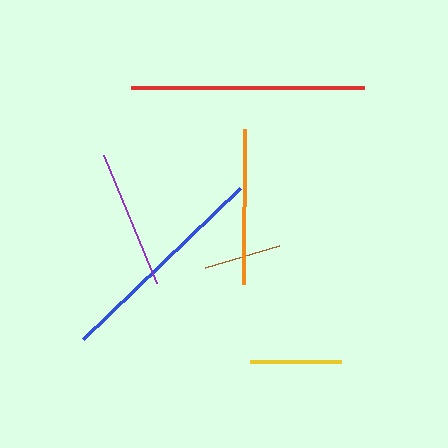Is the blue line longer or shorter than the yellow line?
The blue line is longer than the yellow line.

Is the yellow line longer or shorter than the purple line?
The purple line is longer than the yellow line.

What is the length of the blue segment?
The blue segment is approximately 218 pixels long.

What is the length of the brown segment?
The brown segment is approximately 77 pixels long.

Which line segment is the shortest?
The brown line is the shortest at approximately 77 pixels.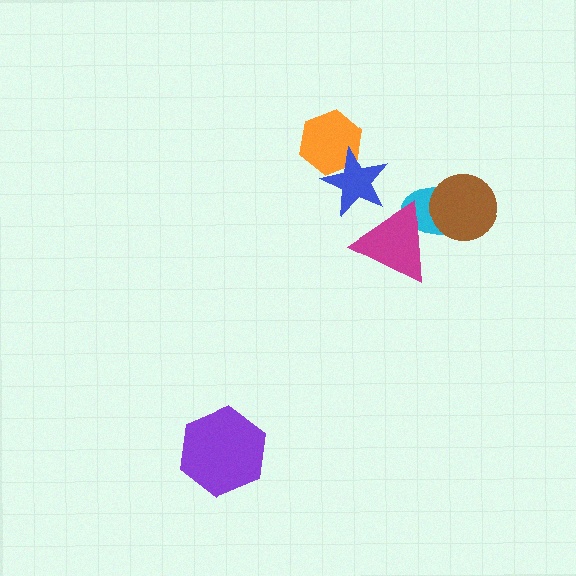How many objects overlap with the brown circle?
1 object overlaps with the brown circle.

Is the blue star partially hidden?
Yes, it is partially covered by another shape.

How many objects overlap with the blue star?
2 objects overlap with the blue star.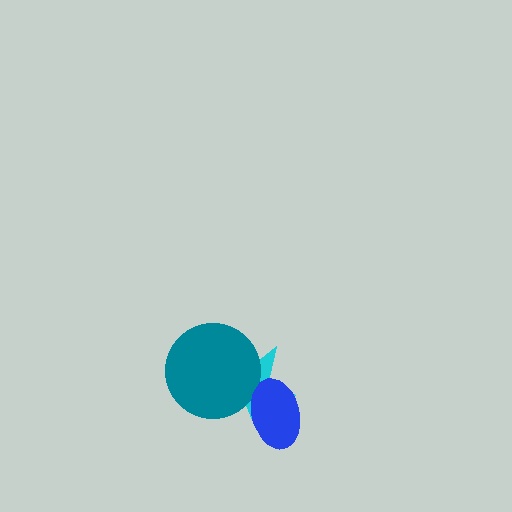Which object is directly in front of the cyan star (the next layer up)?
The teal circle is directly in front of the cyan star.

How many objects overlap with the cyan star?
2 objects overlap with the cyan star.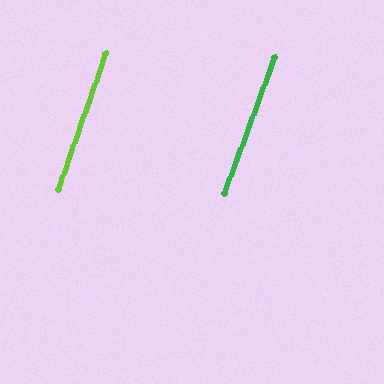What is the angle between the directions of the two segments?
Approximately 2 degrees.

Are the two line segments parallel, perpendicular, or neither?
Parallel — their directions differ by only 1.6°.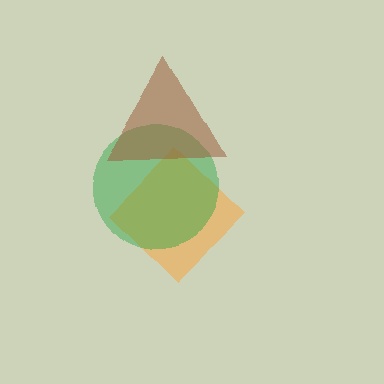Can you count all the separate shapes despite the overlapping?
Yes, there are 3 separate shapes.